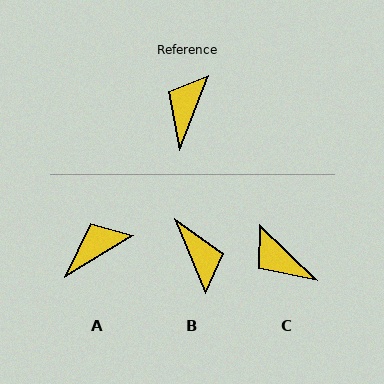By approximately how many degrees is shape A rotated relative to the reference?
Approximately 37 degrees clockwise.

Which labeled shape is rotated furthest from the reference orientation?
B, about 137 degrees away.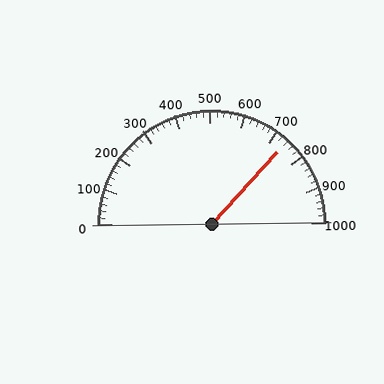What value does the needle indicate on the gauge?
The needle indicates approximately 740.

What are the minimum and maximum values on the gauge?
The gauge ranges from 0 to 1000.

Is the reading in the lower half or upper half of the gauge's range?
The reading is in the upper half of the range (0 to 1000).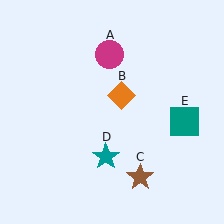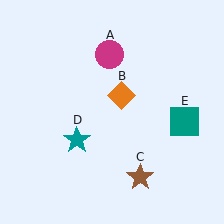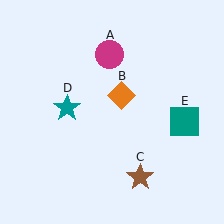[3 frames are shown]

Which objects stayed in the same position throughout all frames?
Magenta circle (object A) and orange diamond (object B) and brown star (object C) and teal square (object E) remained stationary.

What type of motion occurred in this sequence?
The teal star (object D) rotated clockwise around the center of the scene.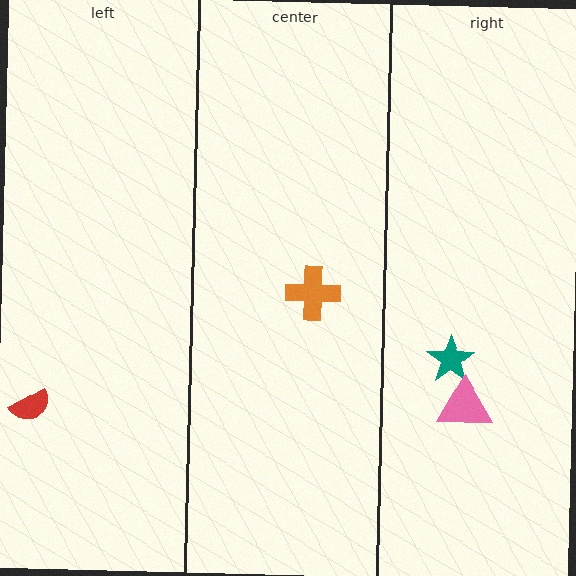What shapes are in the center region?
The orange cross.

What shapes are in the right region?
The teal star, the pink triangle.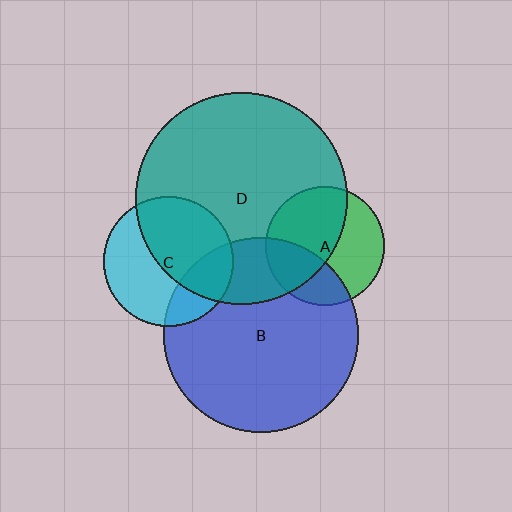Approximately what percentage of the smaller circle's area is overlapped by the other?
Approximately 50%.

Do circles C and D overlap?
Yes.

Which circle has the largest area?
Circle D (teal).